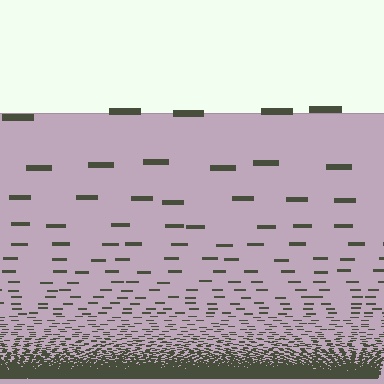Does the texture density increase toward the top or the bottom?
Density increases toward the bottom.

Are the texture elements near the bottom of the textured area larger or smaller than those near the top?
Smaller. The gradient is inverted — elements near the bottom are smaller and denser.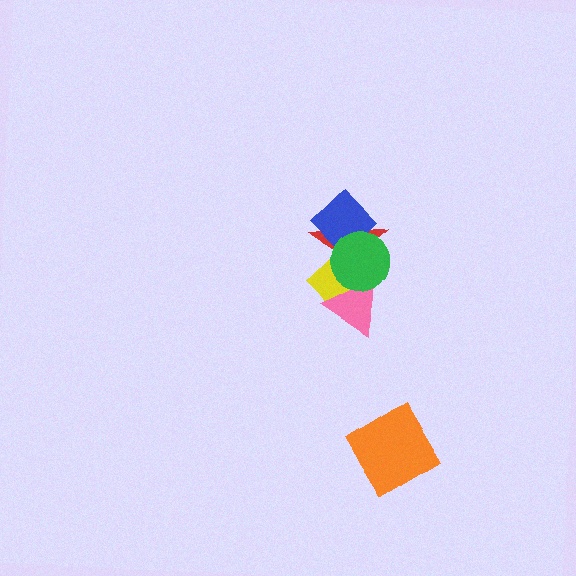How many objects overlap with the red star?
4 objects overlap with the red star.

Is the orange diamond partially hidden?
No, no other shape covers it.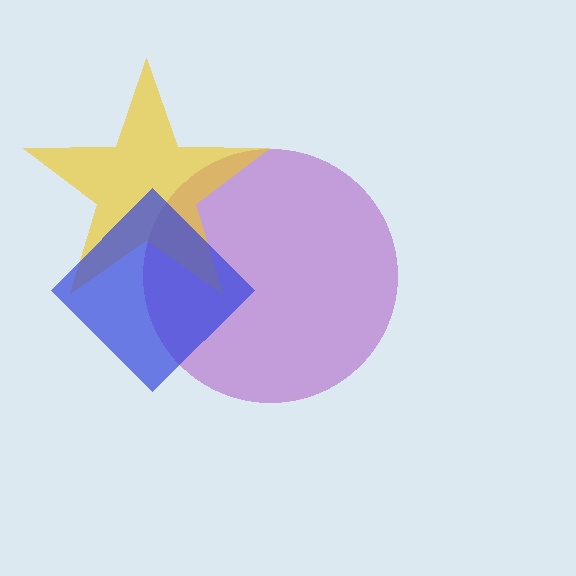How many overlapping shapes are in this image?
There are 3 overlapping shapes in the image.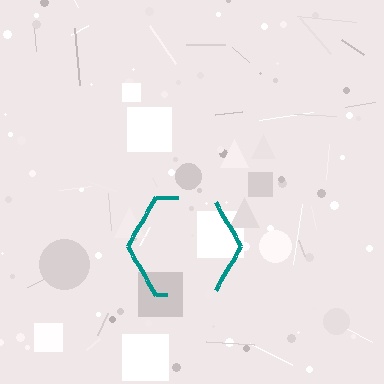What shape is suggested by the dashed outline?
The dashed outline suggests a hexagon.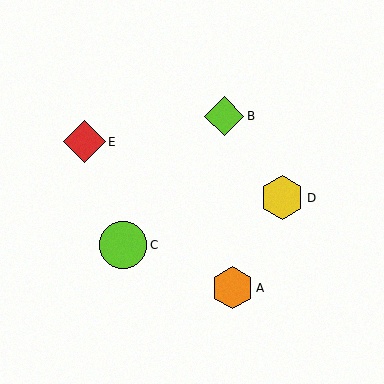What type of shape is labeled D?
Shape D is a yellow hexagon.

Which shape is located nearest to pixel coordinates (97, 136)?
The red diamond (labeled E) at (84, 142) is nearest to that location.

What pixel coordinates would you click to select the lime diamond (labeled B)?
Click at (224, 116) to select the lime diamond B.